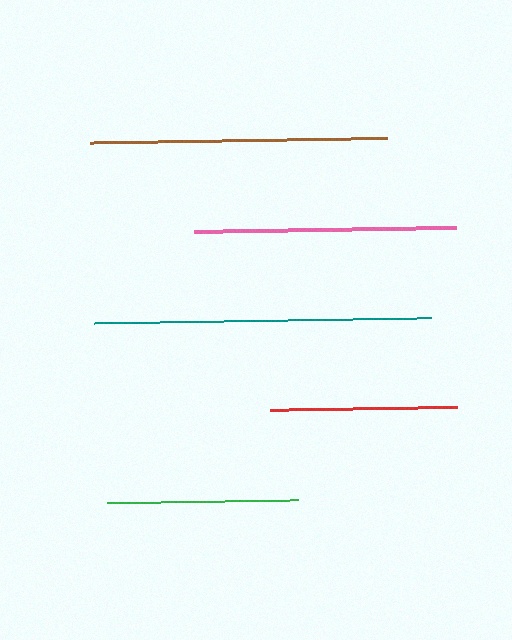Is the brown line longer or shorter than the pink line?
The brown line is longer than the pink line.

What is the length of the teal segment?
The teal segment is approximately 337 pixels long.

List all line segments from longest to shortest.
From longest to shortest: teal, brown, pink, green, red.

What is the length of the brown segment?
The brown segment is approximately 298 pixels long.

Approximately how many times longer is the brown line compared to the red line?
The brown line is approximately 1.6 times the length of the red line.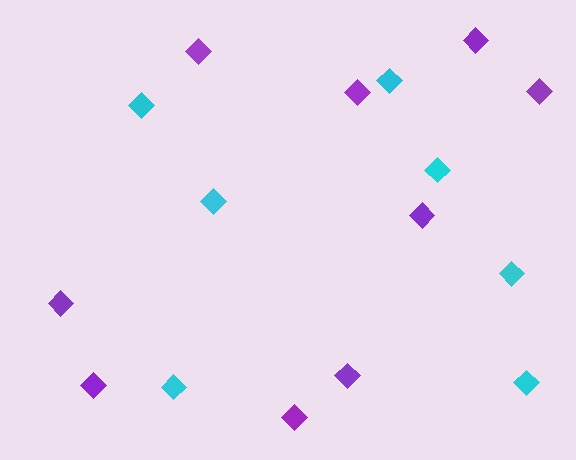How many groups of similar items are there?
There are 2 groups: one group of cyan diamonds (7) and one group of purple diamonds (9).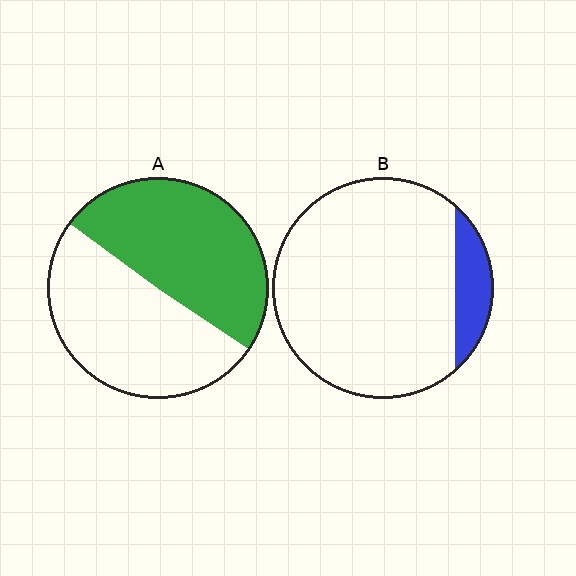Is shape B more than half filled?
No.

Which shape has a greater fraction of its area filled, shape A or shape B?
Shape A.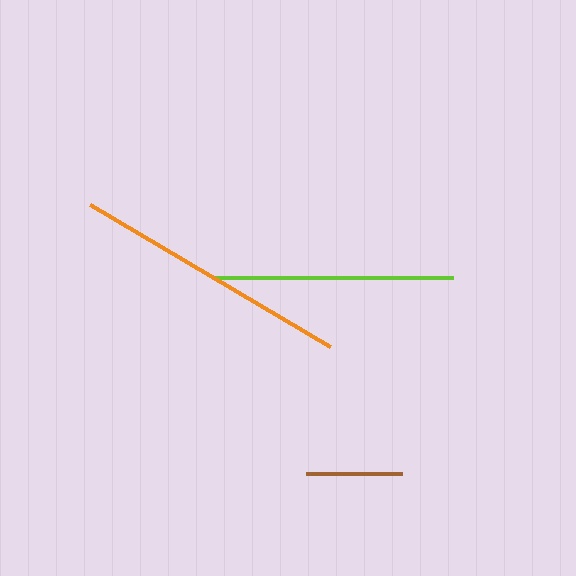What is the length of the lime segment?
The lime segment is approximately 239 pixels long.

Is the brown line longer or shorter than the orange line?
The orange line is longer than the brown line.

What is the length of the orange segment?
The orange segment is approximately 279 pixels long.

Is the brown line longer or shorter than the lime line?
The lime line is longer than the brown line.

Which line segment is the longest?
The orange line is the longest at approximately 279 pixels.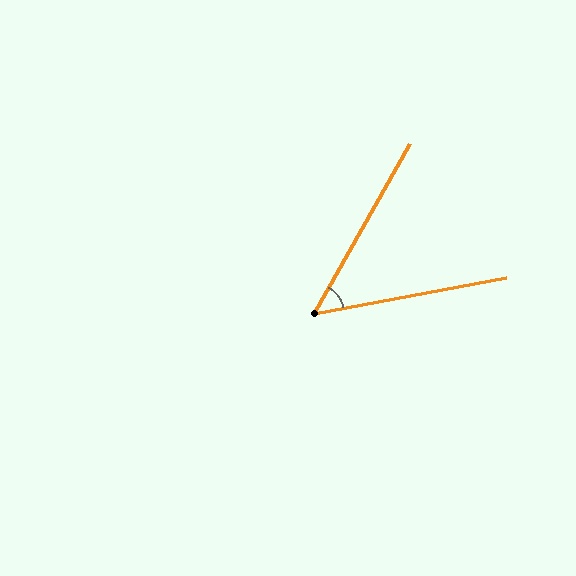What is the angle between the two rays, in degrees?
Approximately 50 degrees.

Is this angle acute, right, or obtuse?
It is acute.